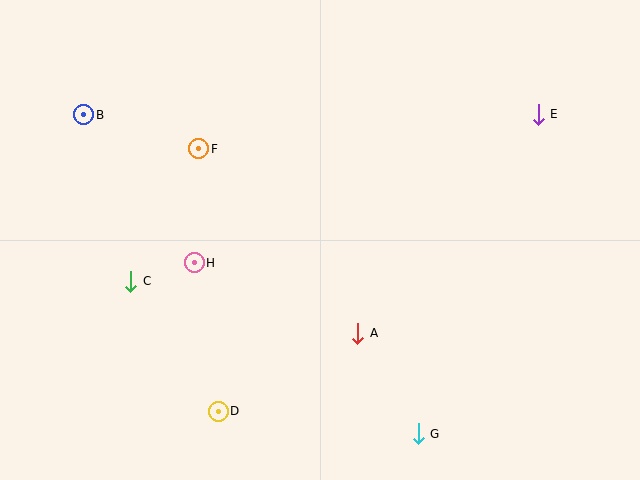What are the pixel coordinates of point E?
Point E is at (538, 114).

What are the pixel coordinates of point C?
Point C is at (131, 281).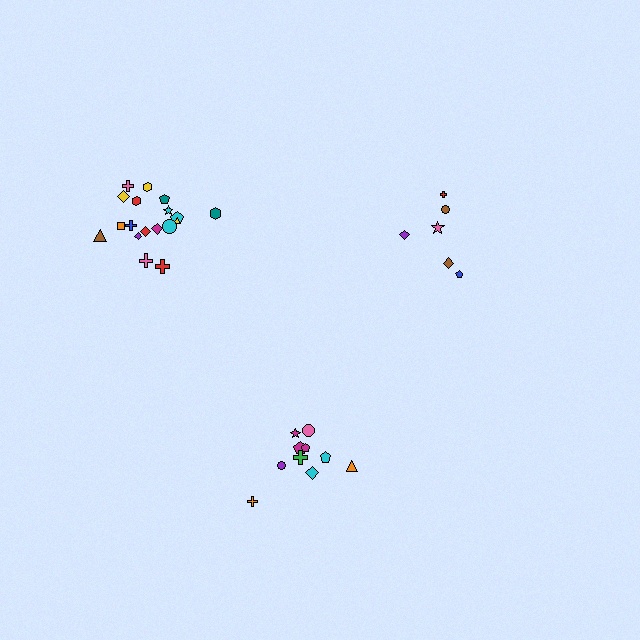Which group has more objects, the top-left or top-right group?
The top-left group.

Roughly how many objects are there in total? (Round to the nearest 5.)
Roughly 35 objects in total.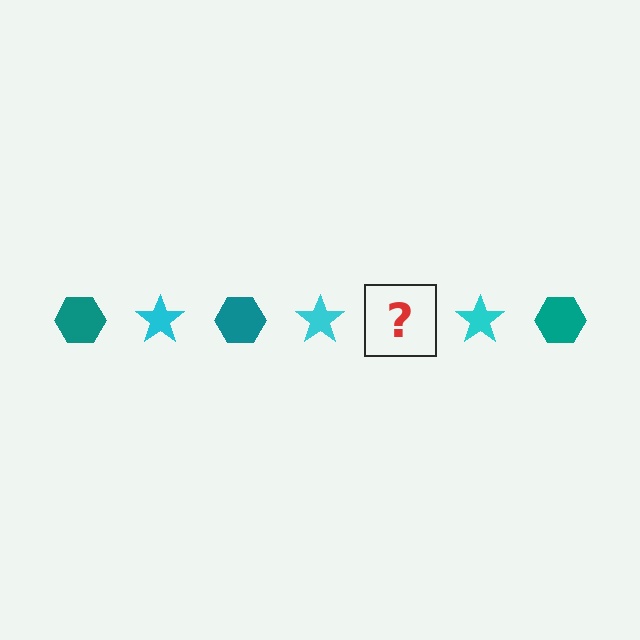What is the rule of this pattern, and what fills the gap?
The rule is that the pattern alternates between teal hexagon and cyan star. The gap should be filled with a teal hexagon.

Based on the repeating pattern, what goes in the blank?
The blank should be a teal hexagon.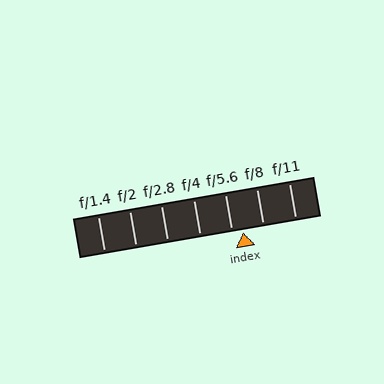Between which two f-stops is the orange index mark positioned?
The index mark is between f/5.6 and f/8.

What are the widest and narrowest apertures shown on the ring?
The widest aperture shown is f/1.4 and the narrowest is f/11.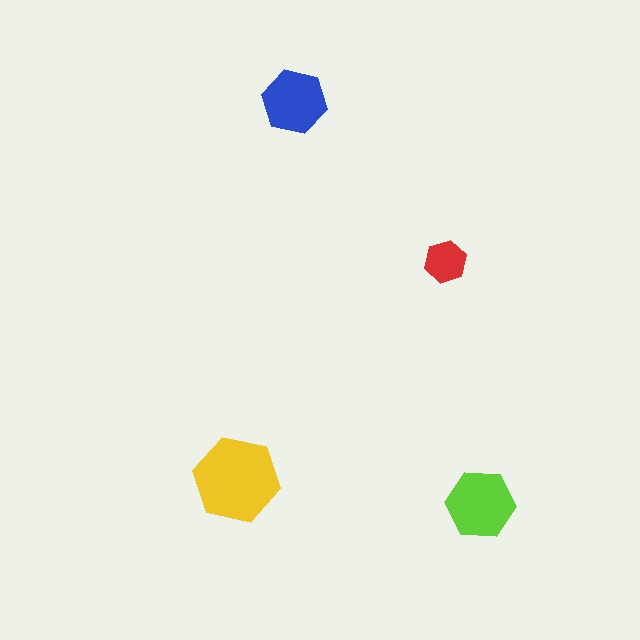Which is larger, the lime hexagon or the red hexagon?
The lime one.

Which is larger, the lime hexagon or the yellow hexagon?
The yellow one.